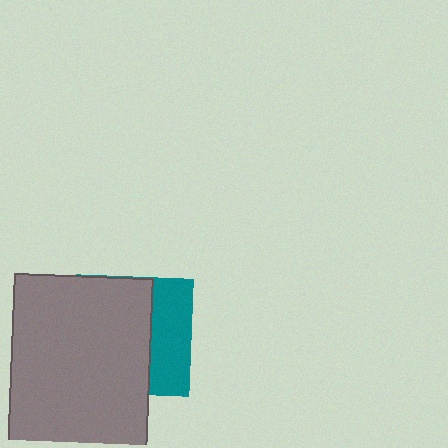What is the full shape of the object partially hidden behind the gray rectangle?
The partially hidden object is a teal square.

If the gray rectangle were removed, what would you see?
You would see the complete teal square.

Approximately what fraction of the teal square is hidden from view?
Roughly 65% of the teal square is hidden behind the gray rectangle.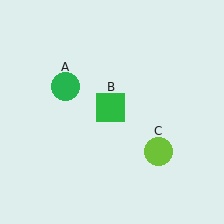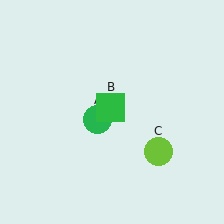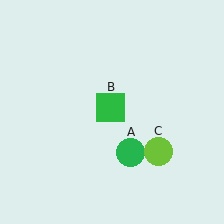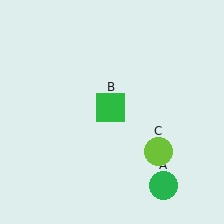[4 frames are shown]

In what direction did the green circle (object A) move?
The green circle (object A) moved down and to the right.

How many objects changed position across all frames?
1 object changed position: green circle (object A).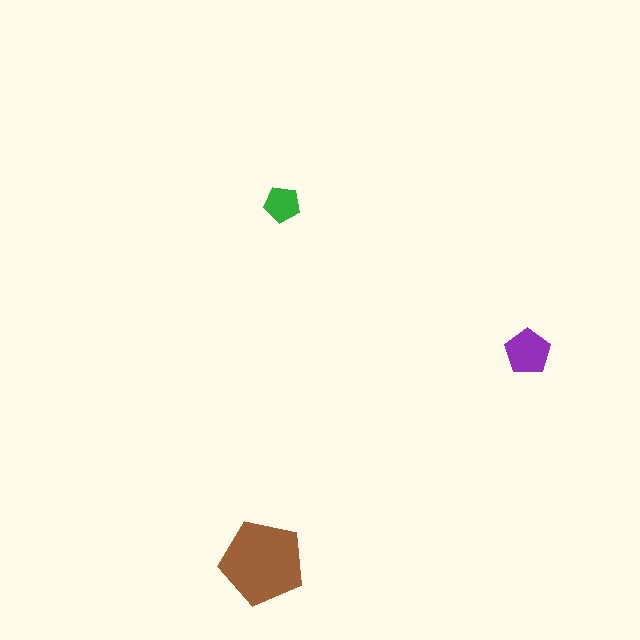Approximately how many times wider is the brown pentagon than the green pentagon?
About 2.5 times wider.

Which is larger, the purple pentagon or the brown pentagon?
The brown one.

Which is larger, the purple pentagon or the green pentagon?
The purple one.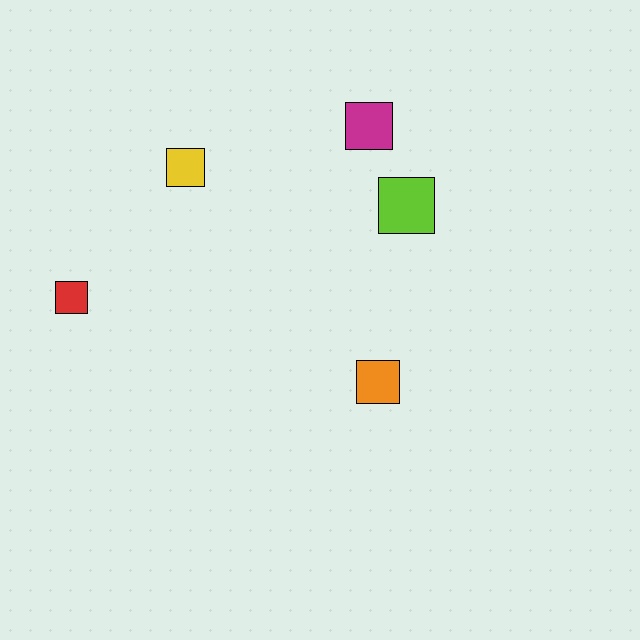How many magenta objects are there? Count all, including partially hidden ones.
There is 1 magenta object.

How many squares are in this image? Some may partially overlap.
There are 5 squares.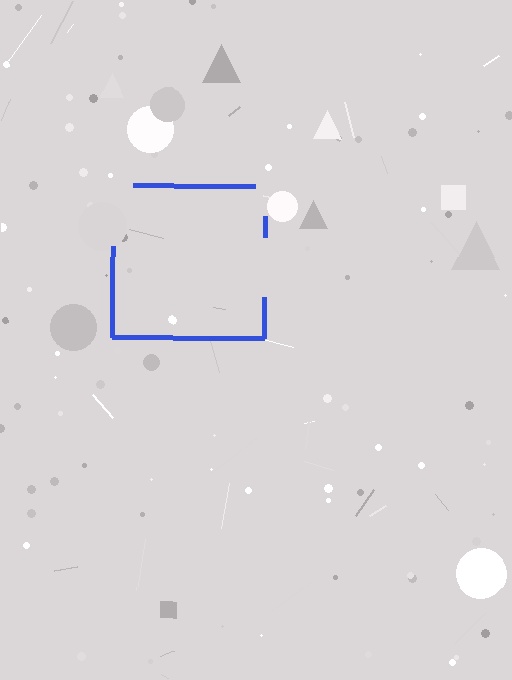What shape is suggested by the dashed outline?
The dashed outline suggests a square.